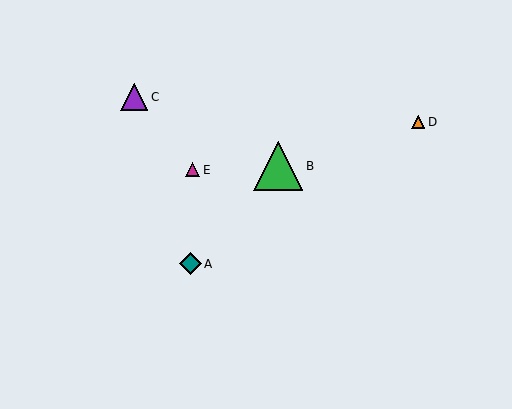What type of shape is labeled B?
Shape B is a green triangle.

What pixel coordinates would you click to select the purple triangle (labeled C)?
Click at (134, 97) to select the purple triangle C.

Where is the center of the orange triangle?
The center of the orange triangle is at (418, 122).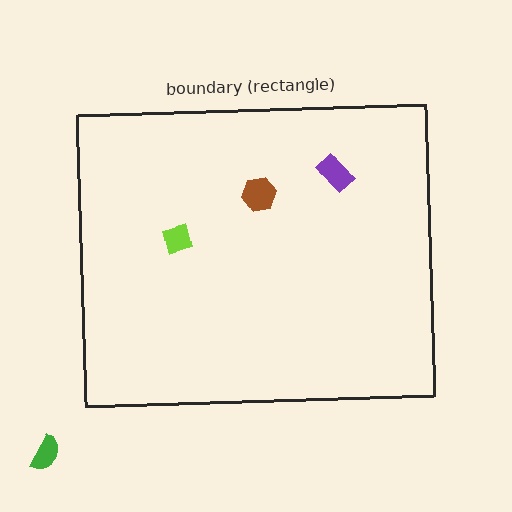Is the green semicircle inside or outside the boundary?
Outside.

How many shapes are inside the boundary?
3 inside, 1 outside.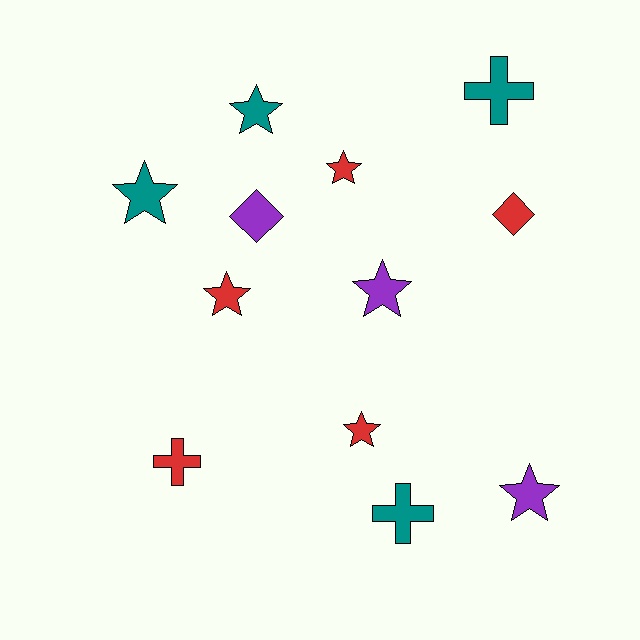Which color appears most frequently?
Red, with 5 objects.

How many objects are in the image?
There are 12 objects.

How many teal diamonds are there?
There are no teal diamonds.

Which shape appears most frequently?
Star, with 7 objects.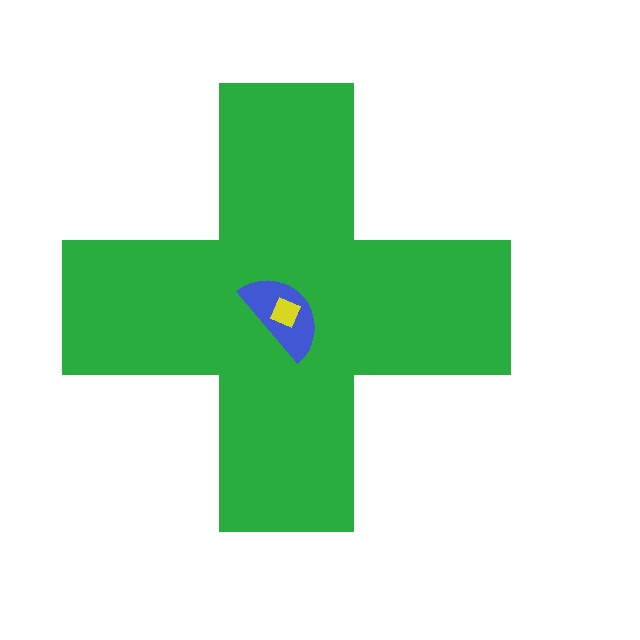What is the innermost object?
The yellow square.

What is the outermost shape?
The green cross.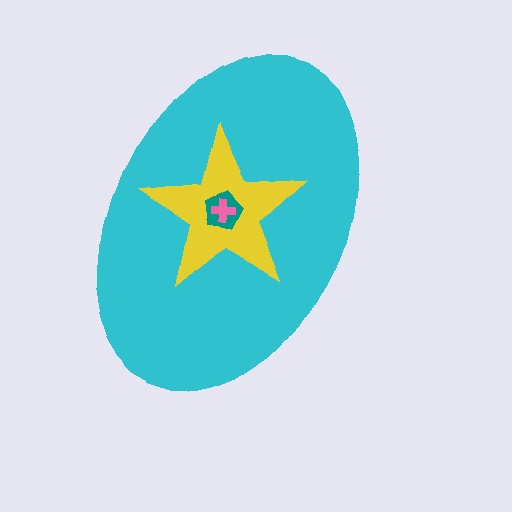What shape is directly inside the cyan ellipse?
The yellow star.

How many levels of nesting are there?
4.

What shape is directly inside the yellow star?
The teal pentagon.